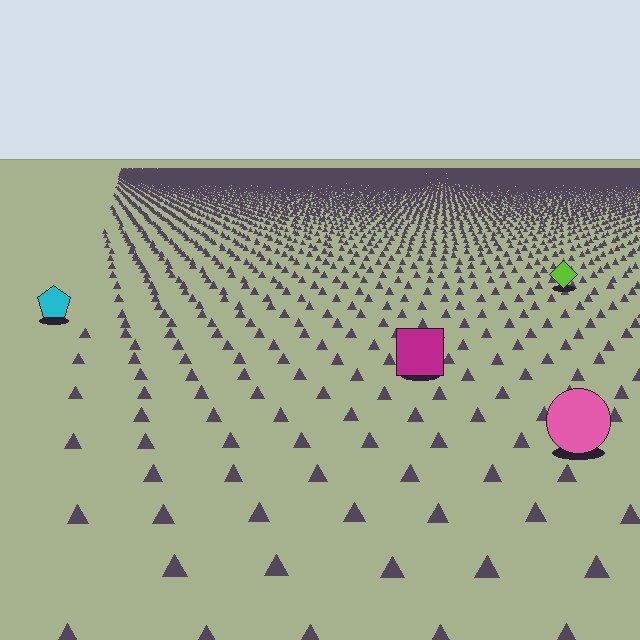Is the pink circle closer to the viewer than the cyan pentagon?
Yes. The pink circle is closer — you can tell from the texture gradient: the ground texture is coarser near it.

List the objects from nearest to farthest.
From nearest to farthest: the pink circle, the magenta square, the cyan pentagon, the lime diamond.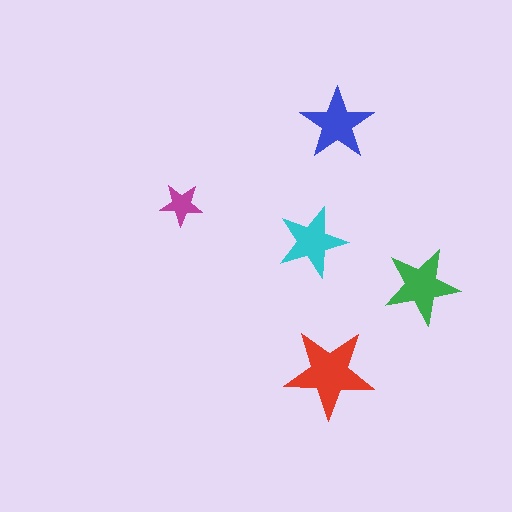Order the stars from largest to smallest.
the red one, the green one, the blue one, the cyan one, the magenta one.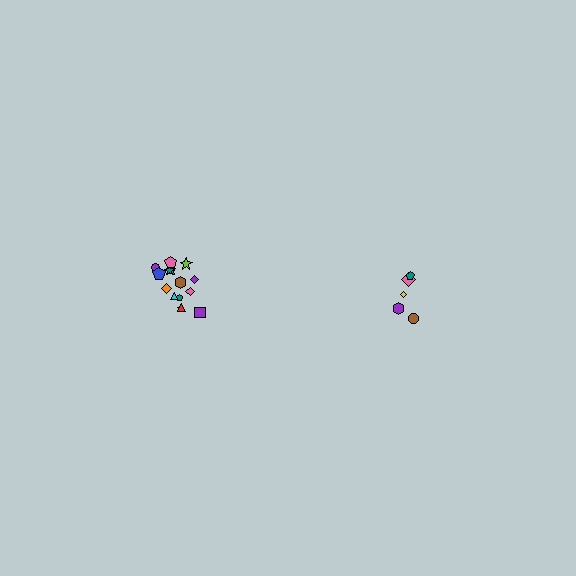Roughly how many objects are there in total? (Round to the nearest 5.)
Roughly 20 objects in total.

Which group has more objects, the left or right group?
The left group.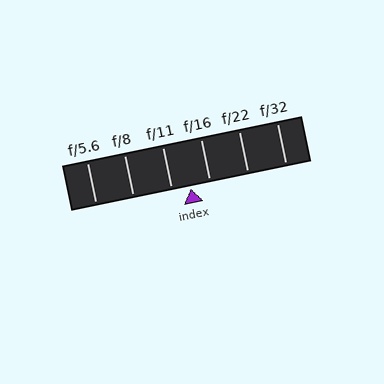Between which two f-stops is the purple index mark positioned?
The index mark is between f/11 and f/16.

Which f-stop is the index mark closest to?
The index mark is closest to f/11.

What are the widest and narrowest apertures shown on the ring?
The widest aperture shown is f/5.6 and the narrowest is f/32.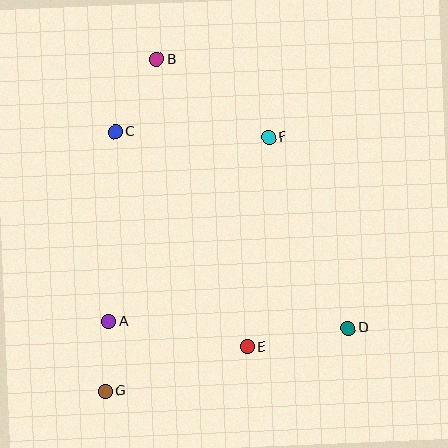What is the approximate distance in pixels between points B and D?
The distance between B and D is approximately 330 pixels.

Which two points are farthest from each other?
Points B and G are farthest from each other.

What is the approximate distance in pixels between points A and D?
The distance between A and D is approximately 239 pixels.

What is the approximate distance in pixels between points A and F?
The distance between A and F is approximately 244 pixels.